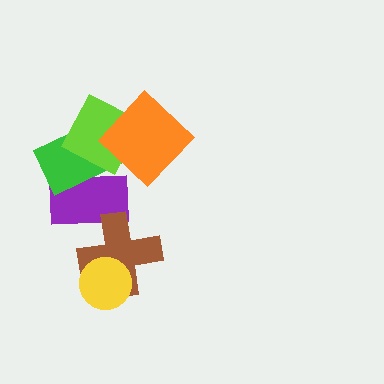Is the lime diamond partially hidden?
Yes, it is partially covered by another shape.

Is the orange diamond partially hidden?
No, no other shape covers it.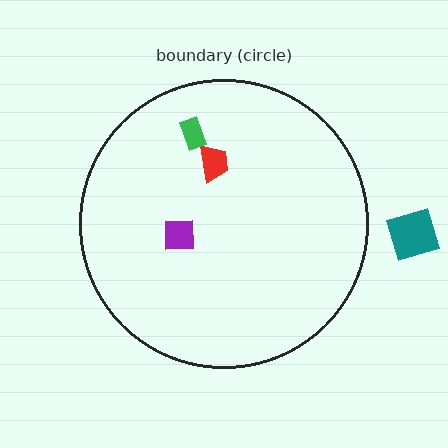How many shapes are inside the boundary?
3 inside, 1 outside.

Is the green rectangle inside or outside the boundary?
Inside.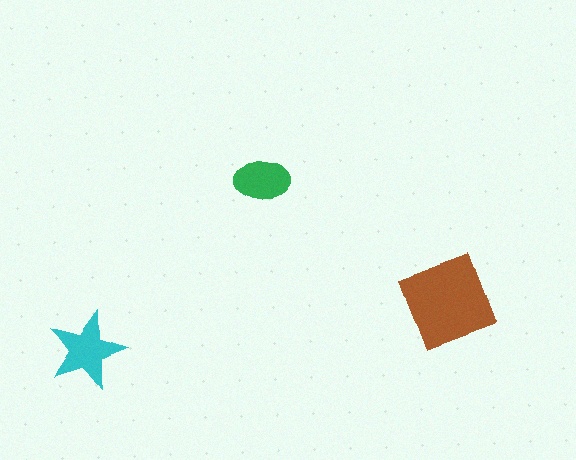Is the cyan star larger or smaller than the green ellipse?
Larger.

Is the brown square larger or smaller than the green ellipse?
Larger.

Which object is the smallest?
The green ellipse.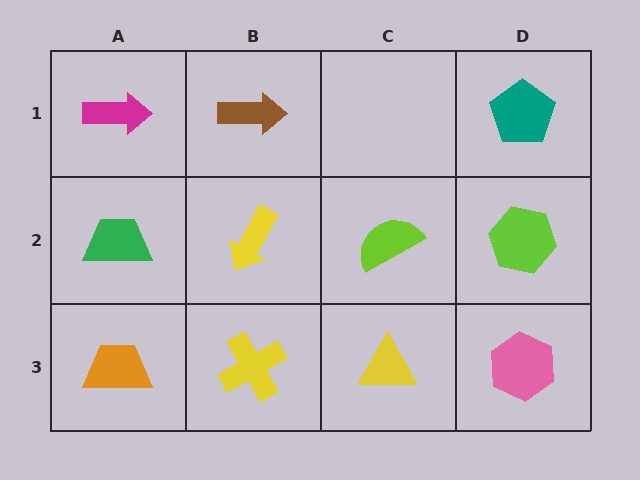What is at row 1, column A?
A magenta arrow.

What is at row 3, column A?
An orange trapezoid.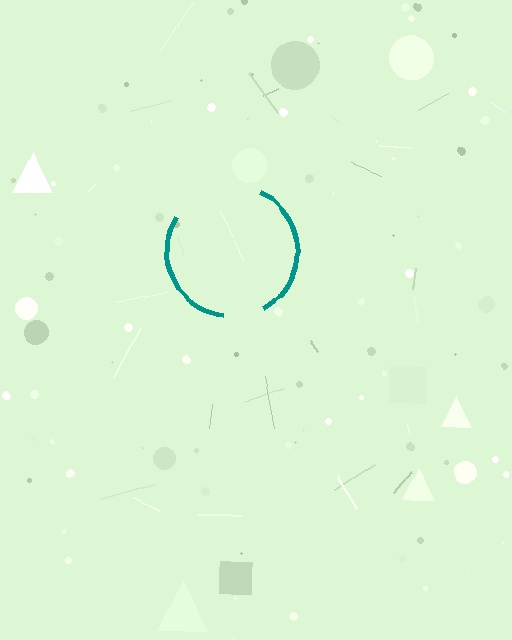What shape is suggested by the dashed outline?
The dashed outline suggests a circle.